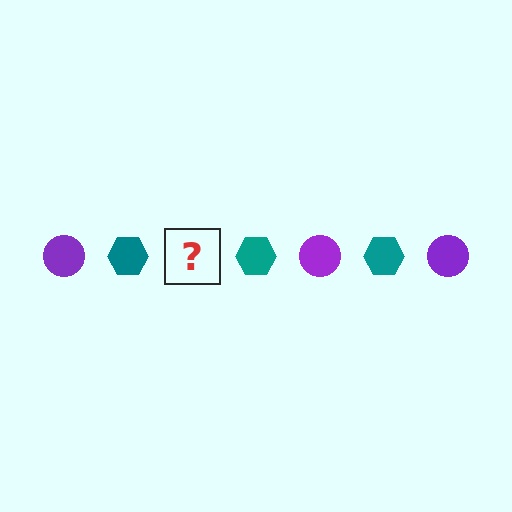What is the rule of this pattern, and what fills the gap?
The rule is that the pattern alternates between purple circle and teal hexagon. The gap should be filled with a purple circle.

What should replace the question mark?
The question mark should be replaced with a purple circle.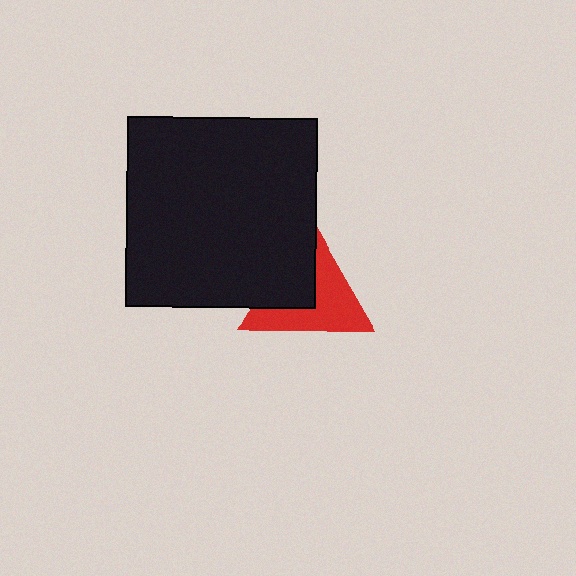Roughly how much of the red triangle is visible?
About half of it is visible (roughly 58%).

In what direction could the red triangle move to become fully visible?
The red triangle could move right. That would shift it out from behind the black square entirely.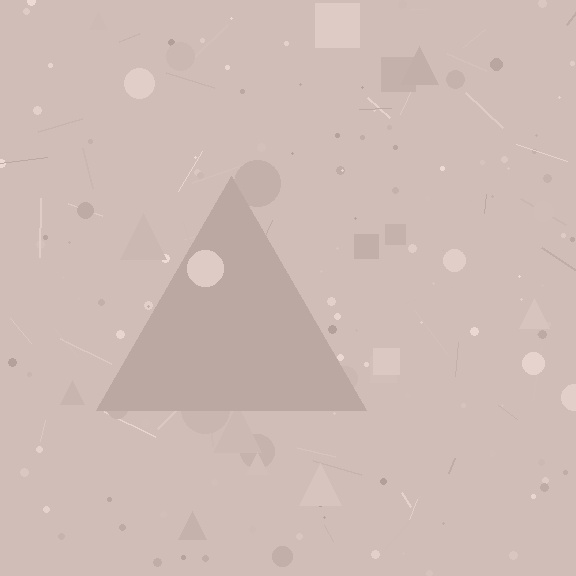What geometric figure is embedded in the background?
A triangle is embedded in the background.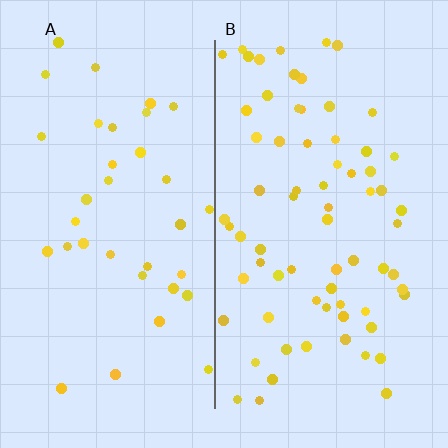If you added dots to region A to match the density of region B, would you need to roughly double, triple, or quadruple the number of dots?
Approximately double.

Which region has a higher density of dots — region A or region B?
B (the right).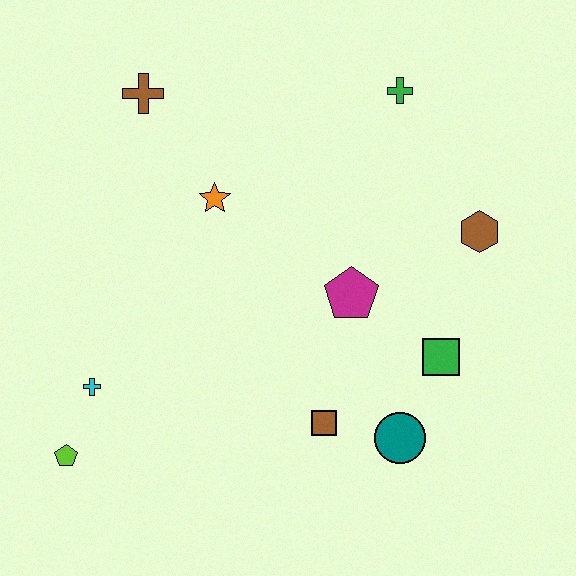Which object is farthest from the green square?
The brown cross is farthest from the green square.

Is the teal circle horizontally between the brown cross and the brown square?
No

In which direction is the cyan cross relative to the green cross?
The cyan cross is to the left of the green cross.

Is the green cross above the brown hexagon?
Yes